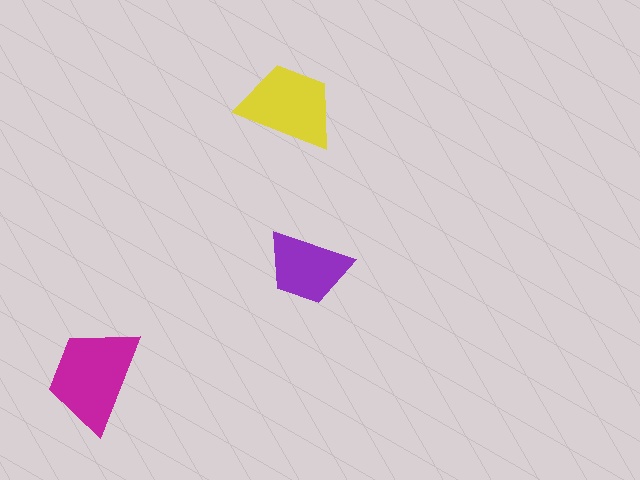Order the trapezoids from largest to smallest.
the magenta one, the yellow one, the purple one.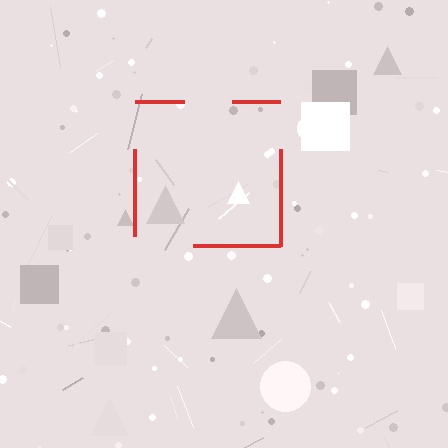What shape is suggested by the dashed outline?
The dashed outline suggests a square.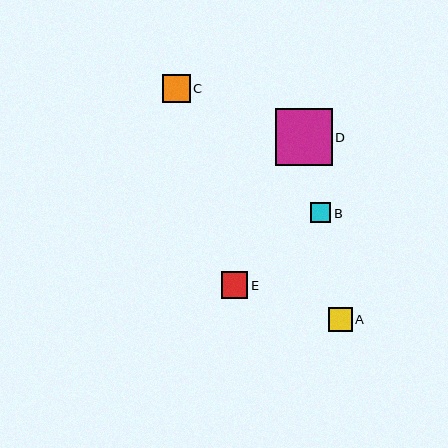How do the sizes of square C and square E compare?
Square C and square E are approximately the same size.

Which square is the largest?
Square D is the largest with a size of approximately 57 pixels.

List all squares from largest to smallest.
From largest to smallest: D, C, E, A, B.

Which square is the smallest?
Square B is the smallest with a size of approximately 21 pixels.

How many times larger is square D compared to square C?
Square D is approximately 2.1 times the size of square C.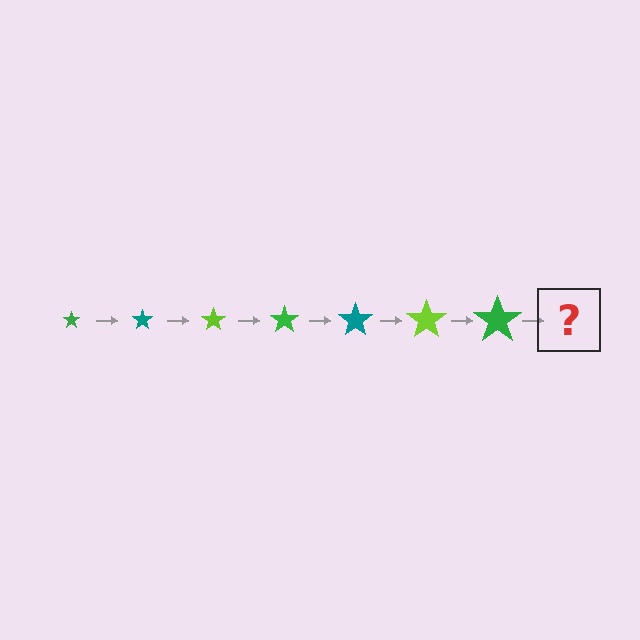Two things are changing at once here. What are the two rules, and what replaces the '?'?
The two rules are that the star grows larger each step and the color cycles through green, teal, and lime. The '?' should be a teal star, larger than the previous one.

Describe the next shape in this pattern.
It should be a teal star, larger than the previous one.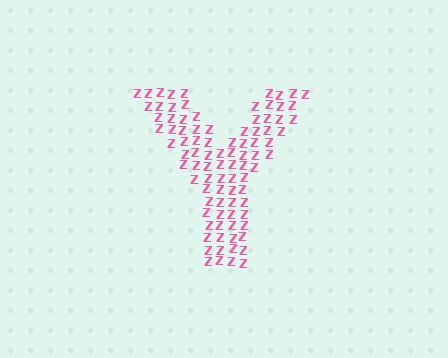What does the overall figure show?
The overall figure shows the letter Y.